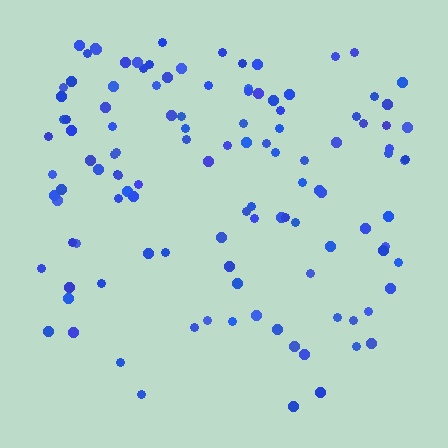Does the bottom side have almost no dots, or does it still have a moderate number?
Still a moderate number, just noticeably fewer than the top.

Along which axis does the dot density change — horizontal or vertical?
Vertical.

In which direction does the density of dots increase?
From bottom to top, with the top side densest.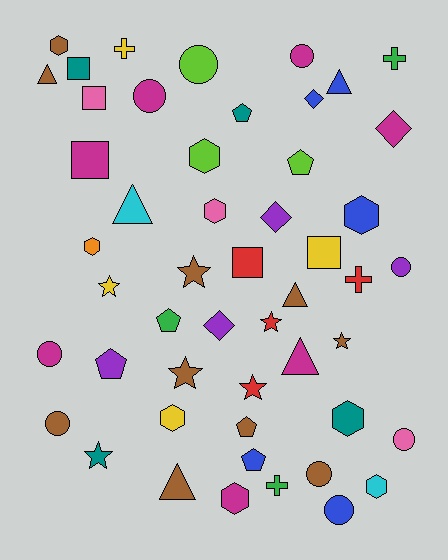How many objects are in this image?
There are 50 objects.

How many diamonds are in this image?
There are 4 diamonds.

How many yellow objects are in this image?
There are 4 yellow objects.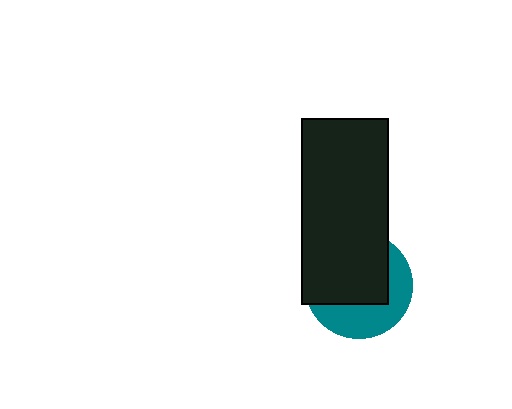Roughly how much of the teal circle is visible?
A small part of it is visible (roughly 40%).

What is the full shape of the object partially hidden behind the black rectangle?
The partially hidden object is a teal circle.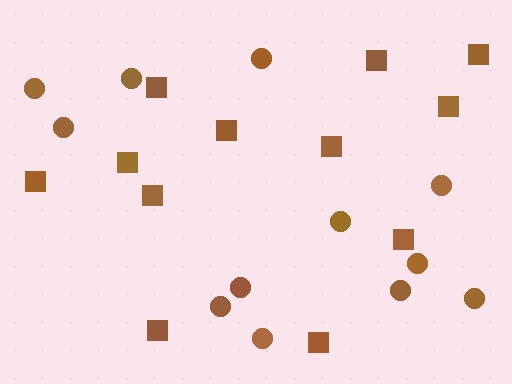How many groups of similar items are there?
There are 2 groups: one group of squares (12) and one group of circles (12).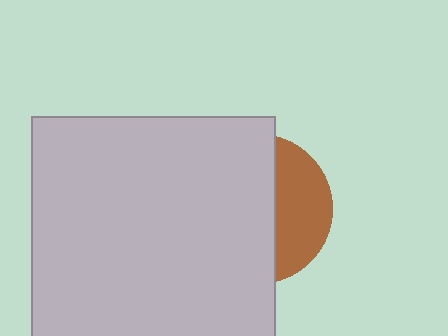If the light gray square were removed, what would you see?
You would see the complete brown circle.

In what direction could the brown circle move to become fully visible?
The brown circle could move right. That would shift it out from behind the light gray square entirely.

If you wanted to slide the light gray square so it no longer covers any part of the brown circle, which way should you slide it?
Slide it left — that is the most direct way to separate the two shapes.